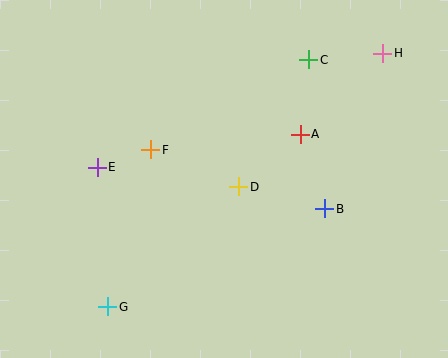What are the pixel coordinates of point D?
Point D is at (239, 187).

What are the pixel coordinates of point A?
Point A is at (300, 134).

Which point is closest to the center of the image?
Point D at (239, 187) is closest to the center.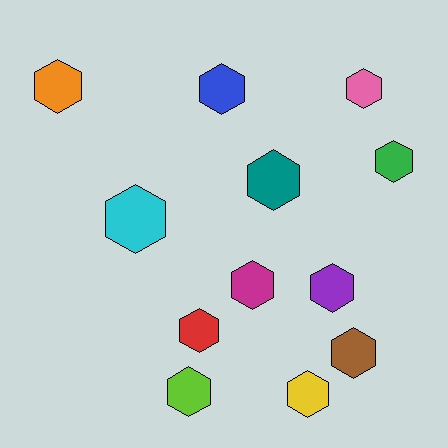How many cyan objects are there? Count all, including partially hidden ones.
There is 1 cyan object.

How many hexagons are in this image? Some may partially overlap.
There are 12 hexagons.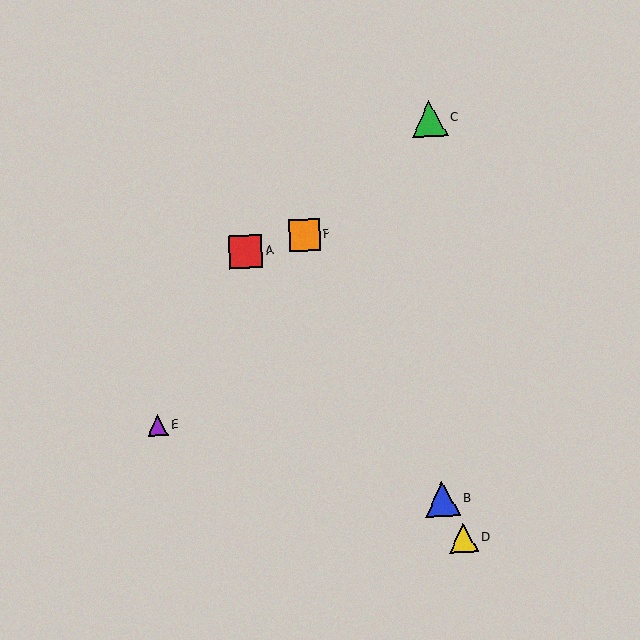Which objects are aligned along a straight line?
Objects B, D, F are aligned along a straight line.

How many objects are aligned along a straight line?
3 objects (B, D, F) are aligned along a straight line.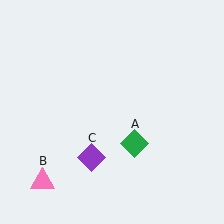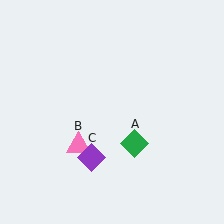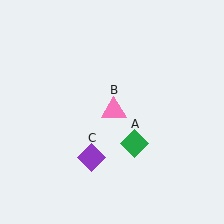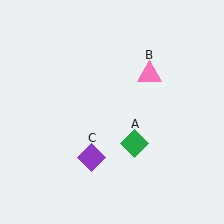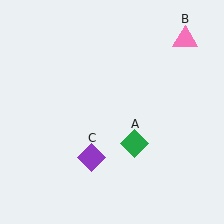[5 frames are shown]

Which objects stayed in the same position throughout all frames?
Green diamond (object A) and purple diamond (object C) remained stationary.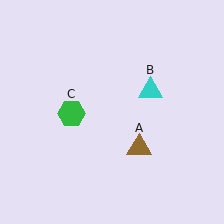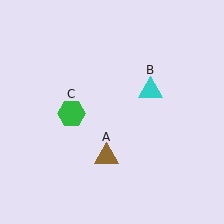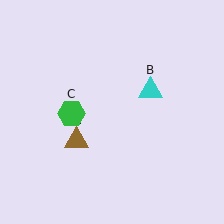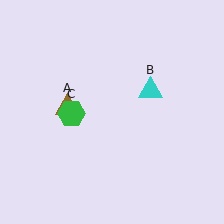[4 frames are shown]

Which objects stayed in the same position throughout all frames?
Cyan triangle (object B) and green hexagon (object C) remained stationary.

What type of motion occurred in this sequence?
The brown triangle (object A) rotated clockwise around the center of the scene.